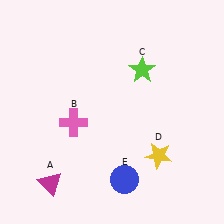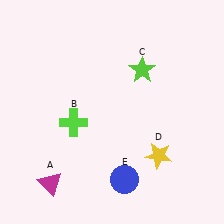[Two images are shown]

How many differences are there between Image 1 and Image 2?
There is 1 difference between the two images.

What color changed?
The cross (B) changed from pink in Image 1 to lime in Image 2.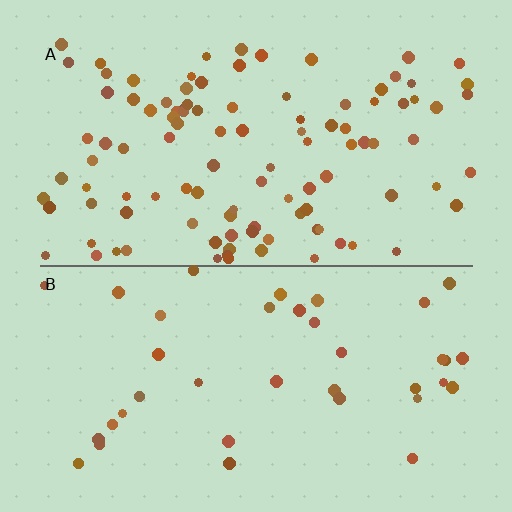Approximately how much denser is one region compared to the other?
Approximately 2.8× — region A over region B.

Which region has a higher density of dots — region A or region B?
A (the top).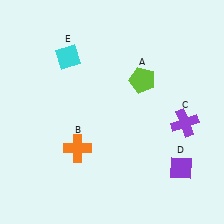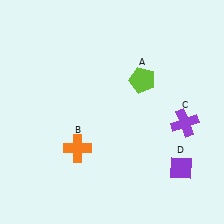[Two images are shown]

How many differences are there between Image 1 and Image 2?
There is 1 difference between the two images.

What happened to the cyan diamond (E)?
The cyan diamond (E) was removed in Image 2. It was in the top-left area of Image 1.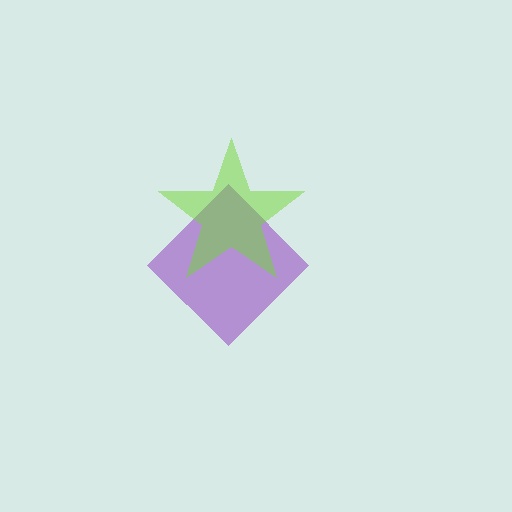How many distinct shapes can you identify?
There are 2 distinct shapes: a purple diamond, a lime star.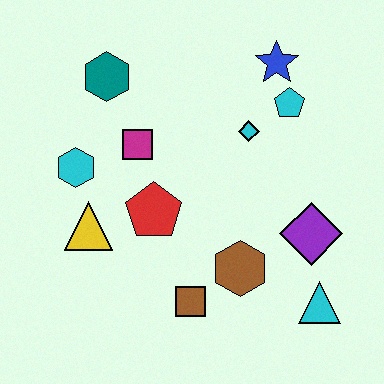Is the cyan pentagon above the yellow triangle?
Yes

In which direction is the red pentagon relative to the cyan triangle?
The red pentagon is to the left of the cyan triangle.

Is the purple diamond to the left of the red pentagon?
No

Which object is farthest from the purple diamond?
The teal hexagon is farthest from the purple diamond.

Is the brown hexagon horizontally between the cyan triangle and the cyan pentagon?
No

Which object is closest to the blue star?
The cyan pentagon is closest to the blue star.